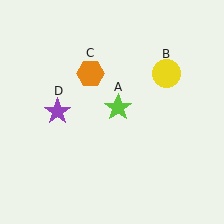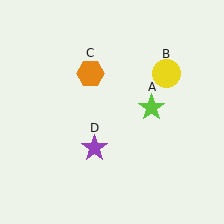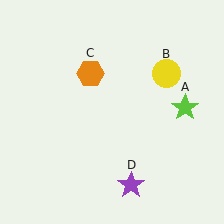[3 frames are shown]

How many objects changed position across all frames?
2 objects changed position: lime star (object A), purple star (object D).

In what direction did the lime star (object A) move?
The lime star (object A) moved right.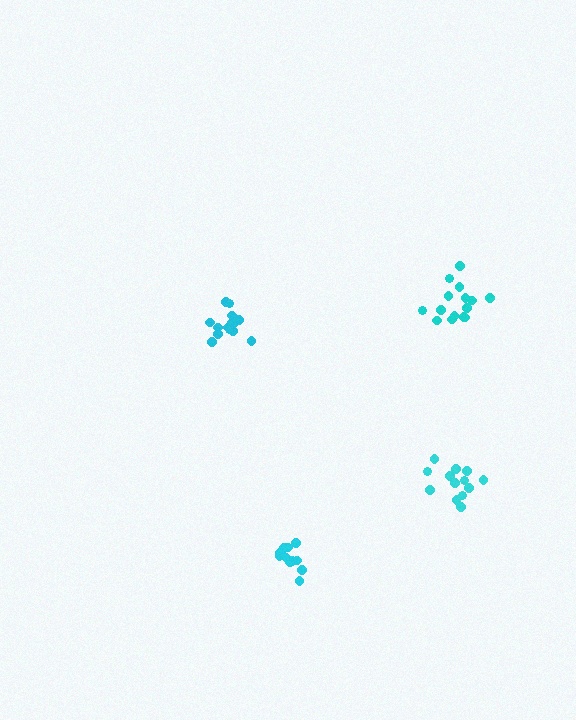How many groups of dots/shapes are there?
There are 4 groups.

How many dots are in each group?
Group 1: 12 dots, Group 2: 14 dots, Group 3: 13 dots, Group 4: 15 dots (54 total).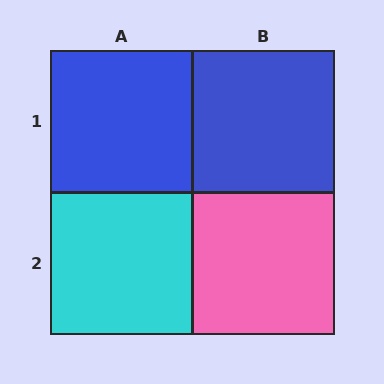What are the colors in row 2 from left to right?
Cyan, pink.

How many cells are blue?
2 cells are blue.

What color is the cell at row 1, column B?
Blue.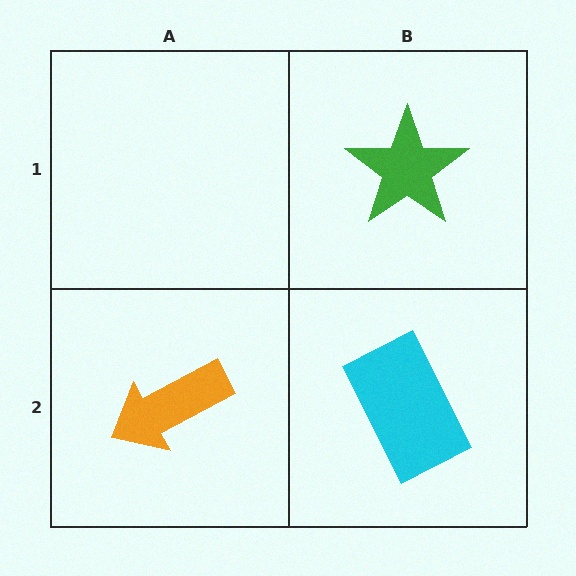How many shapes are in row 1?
1 shape.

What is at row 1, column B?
A green star.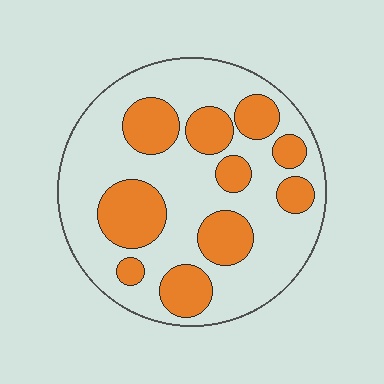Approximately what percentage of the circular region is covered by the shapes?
Approximately 35%.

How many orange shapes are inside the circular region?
10.